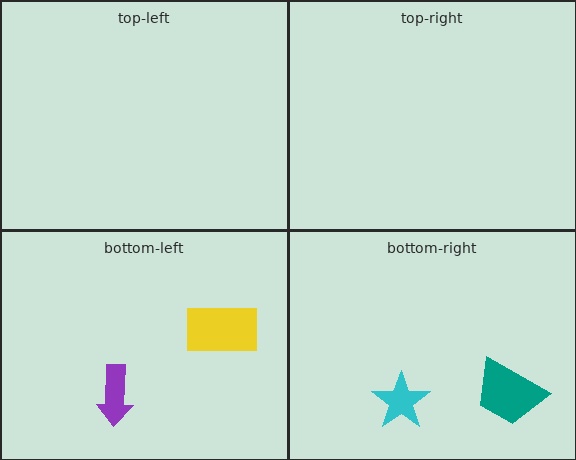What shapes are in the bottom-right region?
The teal trapezoid, the cyan star.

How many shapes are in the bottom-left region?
2.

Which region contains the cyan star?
The bottom-right region.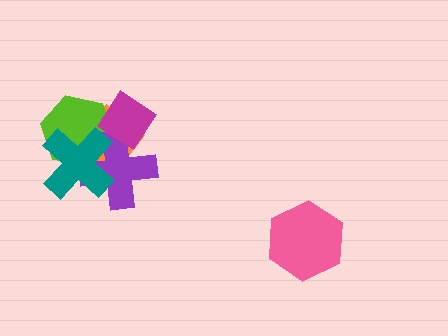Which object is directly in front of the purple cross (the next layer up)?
The magenta diamond is directly in front of the purple cross.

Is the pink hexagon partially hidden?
No, no other shape covers it.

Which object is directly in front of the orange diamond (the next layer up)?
The lime hexagon is directly in front of the orange diamond.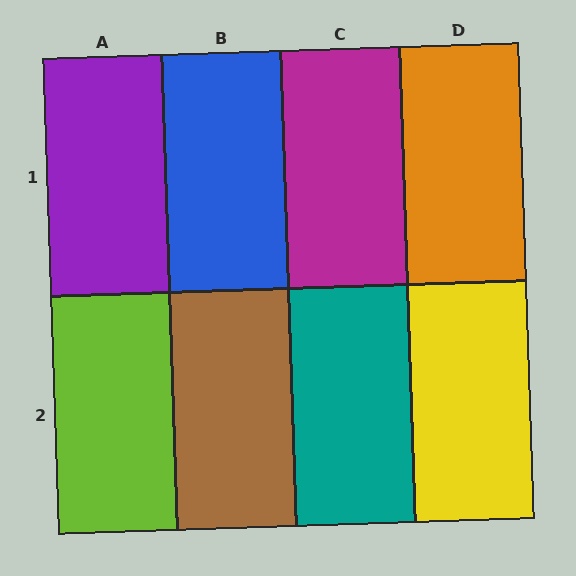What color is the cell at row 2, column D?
Yellow.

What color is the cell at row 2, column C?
Teal.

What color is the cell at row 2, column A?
Lime.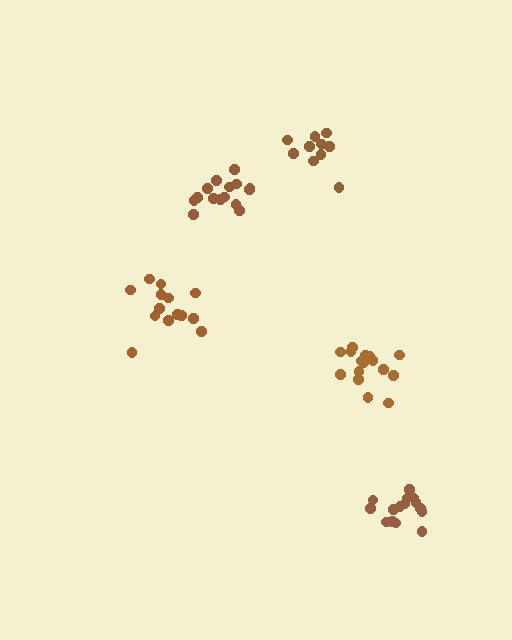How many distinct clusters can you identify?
There are 5 distinct clusters.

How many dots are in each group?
Group 1: 16 dots, Group 2: 14 dots, Group 3: 16 dots, Group 4: 10 dots, Group 5: 15 dots (71 total).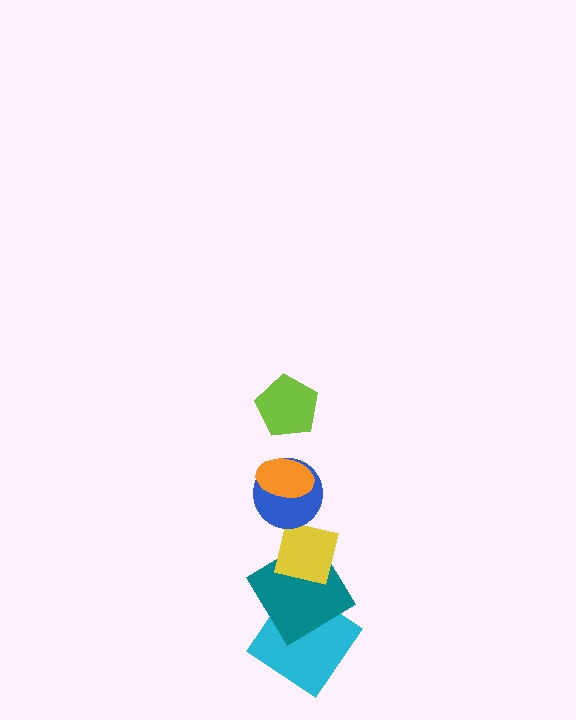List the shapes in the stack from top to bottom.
From top to bottom: the lime pentagon, the orange ellipse, the blue circle, the yellow square, the teal diamond, the cyan diamond.